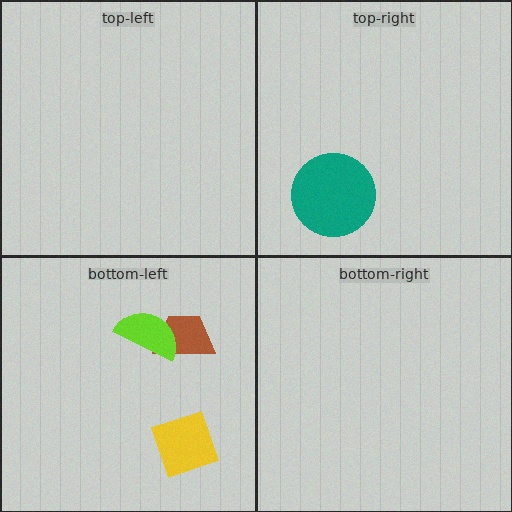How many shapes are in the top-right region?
1.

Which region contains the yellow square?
The bottom-left region.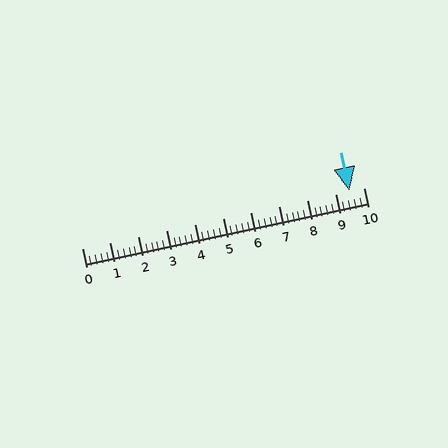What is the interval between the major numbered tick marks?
The major tick marks are spaced 1 units apart.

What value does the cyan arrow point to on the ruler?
The cyan arrow points to approximately 9.5.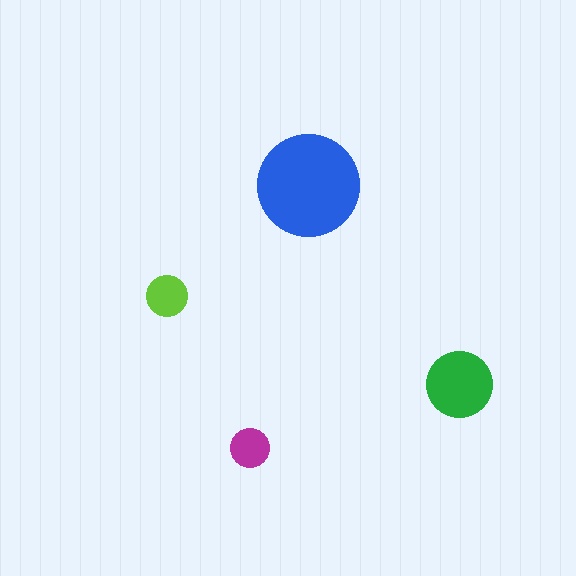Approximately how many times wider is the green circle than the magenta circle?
About 1.5 times wider.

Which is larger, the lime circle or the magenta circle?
The lime one.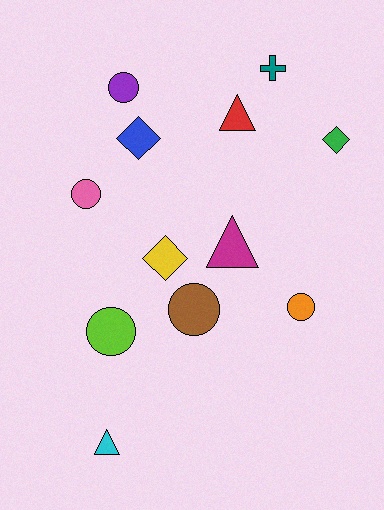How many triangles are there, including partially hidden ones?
There are 3 triangles.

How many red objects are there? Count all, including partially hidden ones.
There is 1 red object.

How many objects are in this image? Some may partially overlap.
There are 12 objects.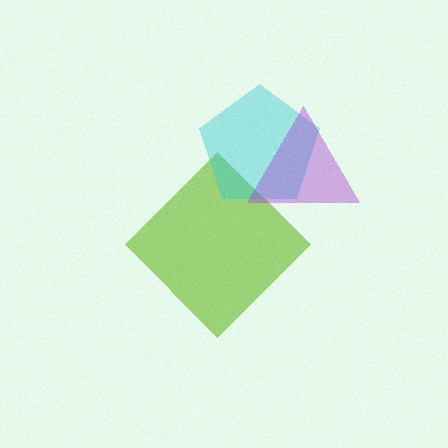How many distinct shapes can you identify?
There are 3 distinct shapes: a lime diamond, a cyan pentagon, a purple triangle.